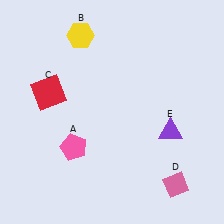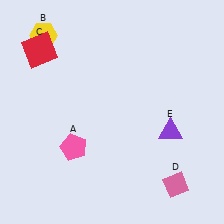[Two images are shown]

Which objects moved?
The objects that moved are: the yellow hexagon (B), the red square (C).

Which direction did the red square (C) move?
The red square (C) moved up.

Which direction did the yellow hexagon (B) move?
The yellow hexagon (B) moved left.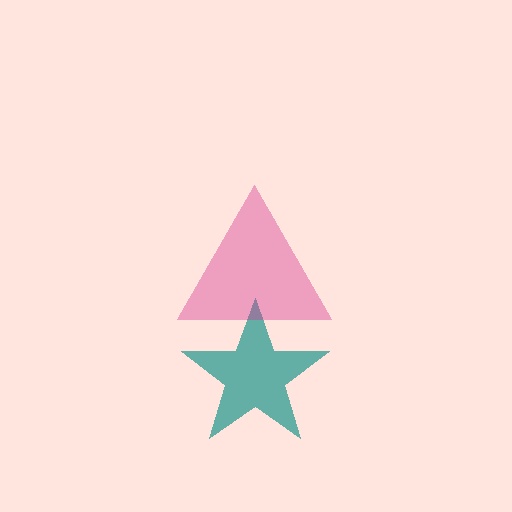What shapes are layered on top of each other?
The layered shapes are: a teal star, a magenta triangle.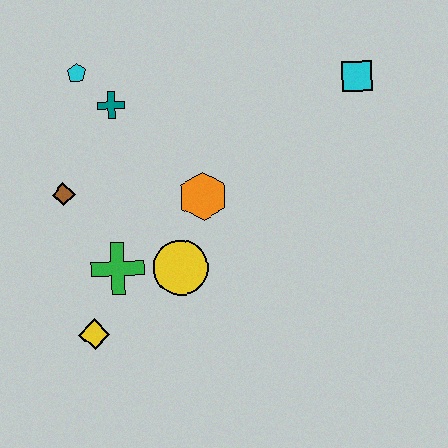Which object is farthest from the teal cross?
The cyan square is farthest from the teal cross.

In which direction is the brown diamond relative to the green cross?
The brown diamond is above the green cross.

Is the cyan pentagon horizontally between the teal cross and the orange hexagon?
No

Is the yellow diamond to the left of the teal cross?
Yes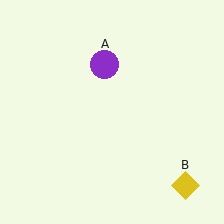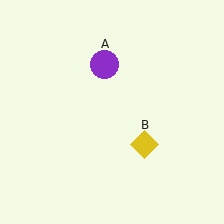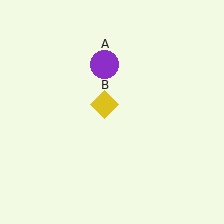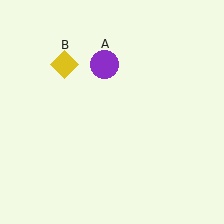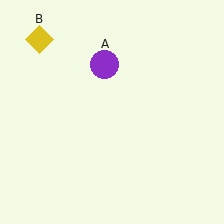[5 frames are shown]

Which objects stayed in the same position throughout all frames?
Purple circle (object A) remained stationary.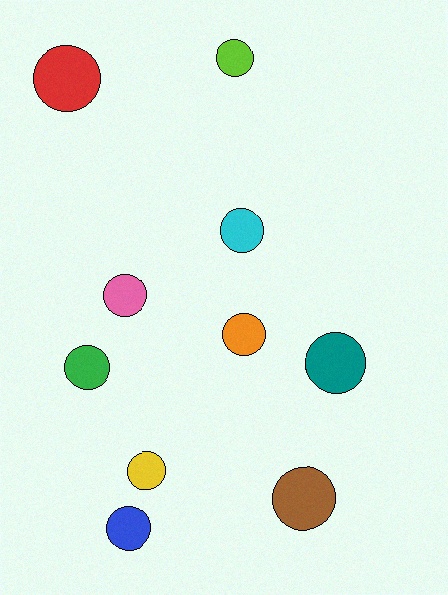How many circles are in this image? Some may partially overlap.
There are 10 circles.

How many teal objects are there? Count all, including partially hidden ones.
There is 1 teal object.